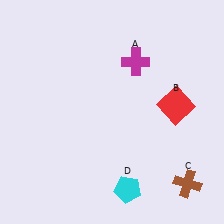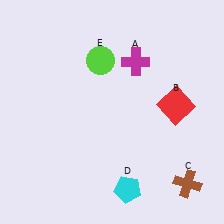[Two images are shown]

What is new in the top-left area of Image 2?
A lime circle (E) was added in the top-left area of Image 2.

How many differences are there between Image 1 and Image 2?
There is 1 difference between the two images.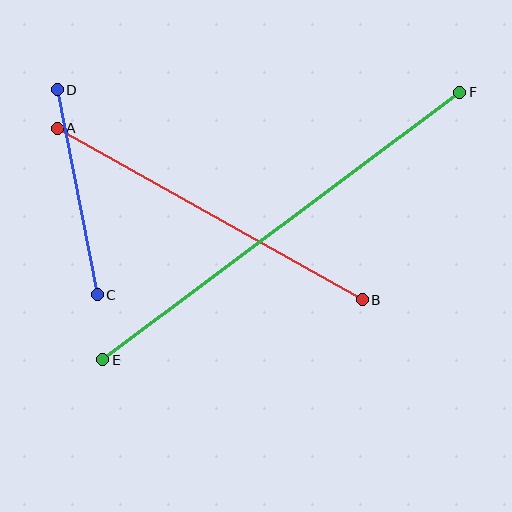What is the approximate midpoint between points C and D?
The midpoint is at approximately (77, 192) pixels.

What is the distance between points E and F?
The distance is approximately 446 pixels.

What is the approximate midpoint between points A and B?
The midpoint is at approximately (210, 214) pixels.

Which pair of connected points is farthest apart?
Points E and F are farthest apart.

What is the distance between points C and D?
The distance is approximately 209 pixels.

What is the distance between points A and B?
The distance is approximately 350 pixels.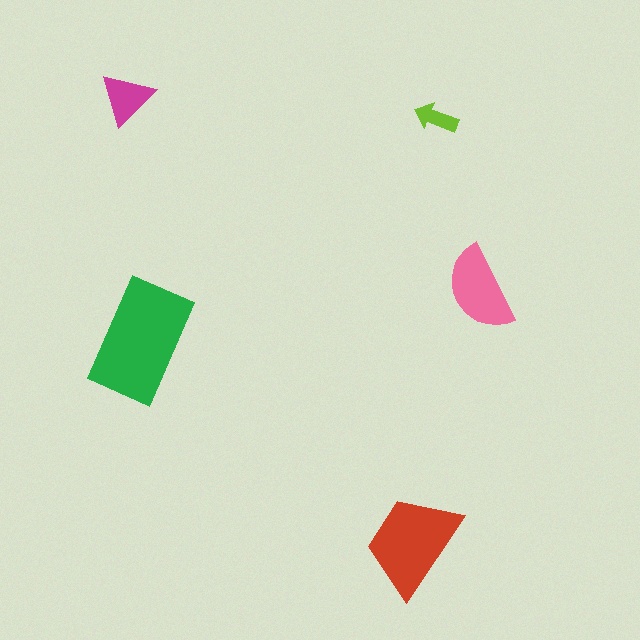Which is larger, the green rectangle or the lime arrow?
The green rectangle.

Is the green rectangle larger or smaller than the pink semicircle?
Larger.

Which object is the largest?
The green rectangle.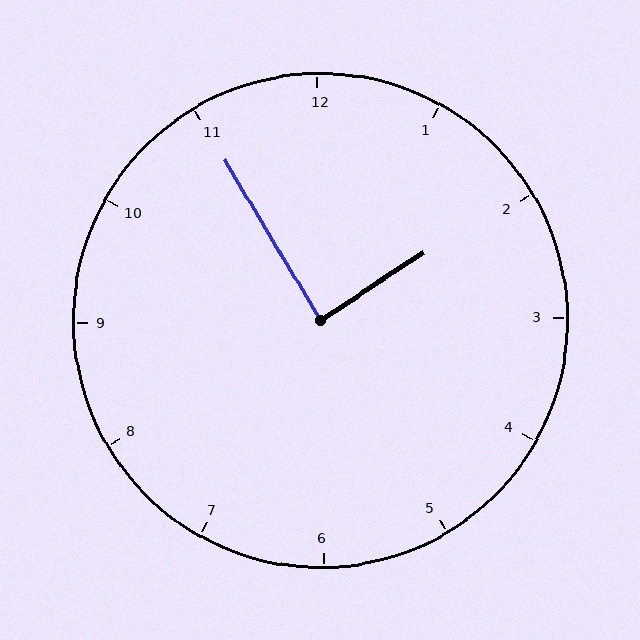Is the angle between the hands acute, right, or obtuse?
It is right.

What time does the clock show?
1:55.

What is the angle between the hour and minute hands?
Approximately 88 degrees.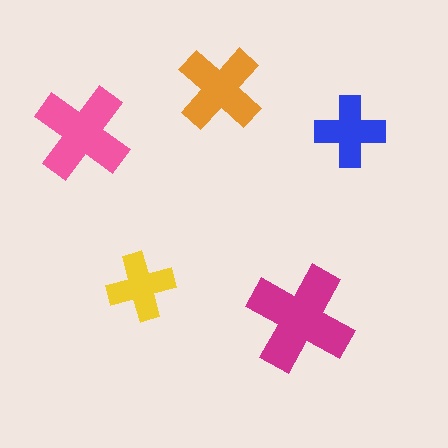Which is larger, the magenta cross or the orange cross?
The magenta one.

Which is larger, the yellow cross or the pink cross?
The pink one.